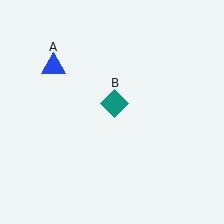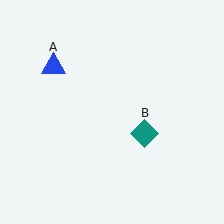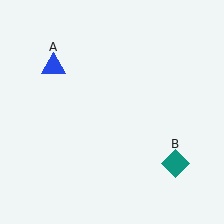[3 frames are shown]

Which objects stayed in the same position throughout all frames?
Blue triangle (object A) remained stationary.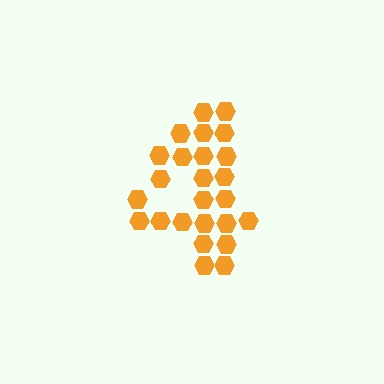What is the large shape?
The large shape is the digit 4.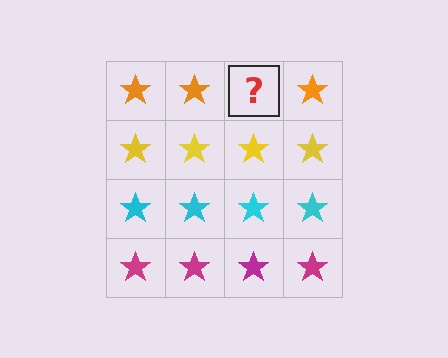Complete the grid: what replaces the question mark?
The question mark should be replaced with an orange star.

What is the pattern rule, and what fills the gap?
The rule is that each row has a consistent color. The gap should be filled with an orange star.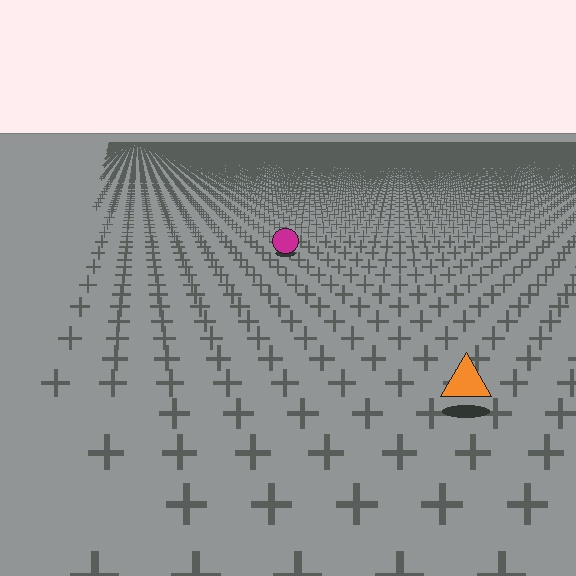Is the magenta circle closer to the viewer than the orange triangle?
No. The orange triangle is closer — you can tell from the texture gradient: the ground texture is coarser near it.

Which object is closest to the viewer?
The orange triangle is closest. The texture marks near it are larger and more spread out.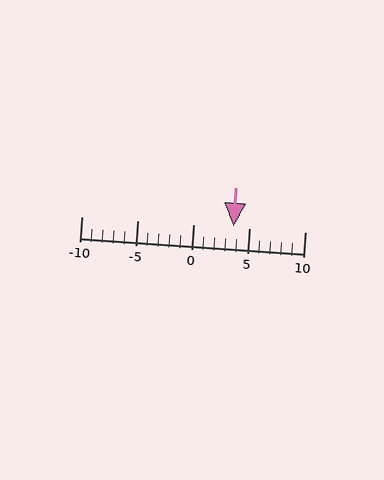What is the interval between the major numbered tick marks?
The major tick marks are spaced 5 units apart.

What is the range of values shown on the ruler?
The ruler shows values from -10 to 10.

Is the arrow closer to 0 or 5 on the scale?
The arrow is closer to 5.